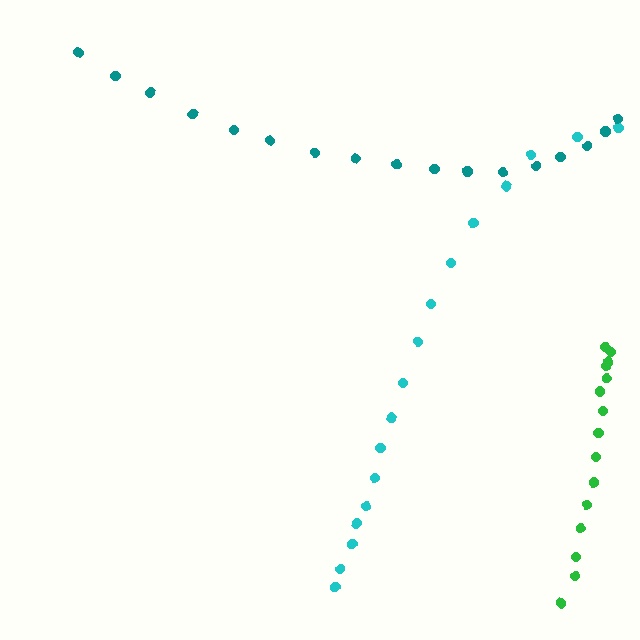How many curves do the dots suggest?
There are 3 distinct paths.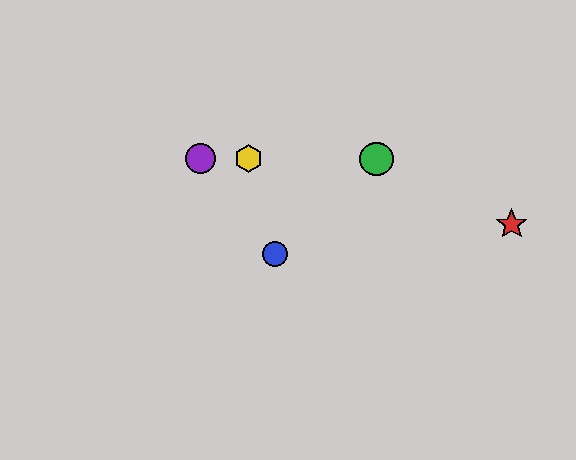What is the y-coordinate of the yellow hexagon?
The yellow hexagon is at y≈159.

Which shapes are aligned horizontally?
The green circle, the yellow hexagon, the purple circle are aligned horizontally.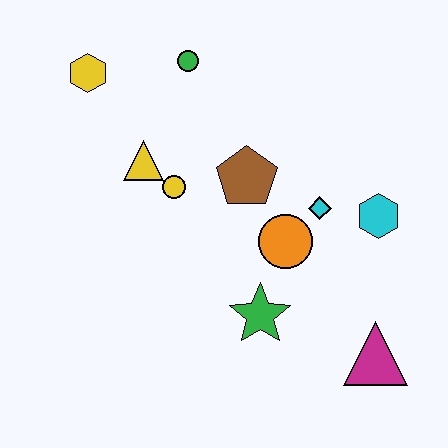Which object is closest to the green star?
The orange circle is closest to the green star.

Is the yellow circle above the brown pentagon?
No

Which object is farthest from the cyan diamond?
The yellow hexagon is farthest from the cyan diamond.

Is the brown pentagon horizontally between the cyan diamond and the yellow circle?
Yes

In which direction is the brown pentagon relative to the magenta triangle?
The brown pentagon is above the magenta triangle.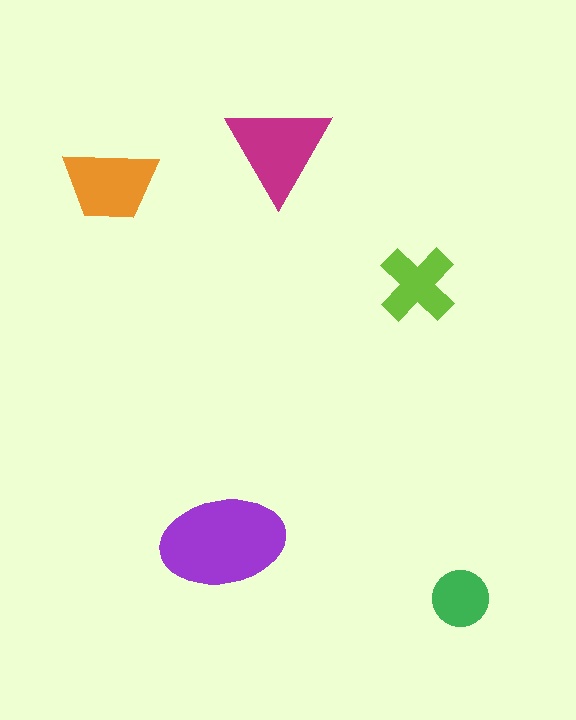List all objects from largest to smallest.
The purple ellipse, the magenta triangle, the orange trapezoid, the lime cross, the green circle.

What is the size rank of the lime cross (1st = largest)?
4th.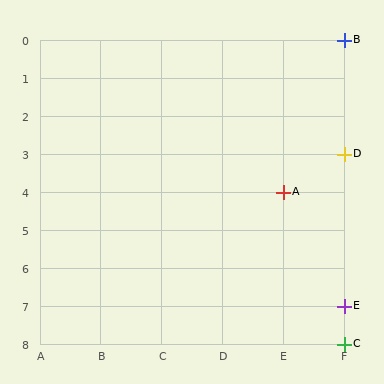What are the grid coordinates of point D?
Point D is at grid coordinates (F, 3).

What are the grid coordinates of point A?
Point A is at grid coordinates (E, 4).